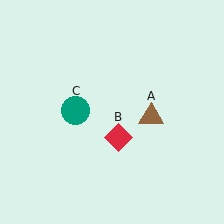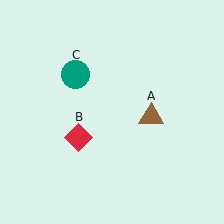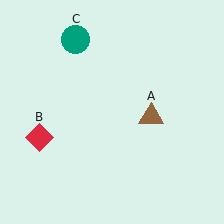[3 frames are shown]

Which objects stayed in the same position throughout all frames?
Brown triangle (object A) remained stationary.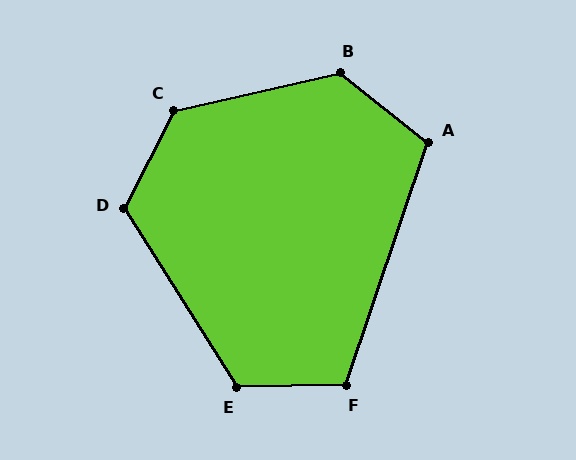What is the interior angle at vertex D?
Approximately 121 degrees (obtuse).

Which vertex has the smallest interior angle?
A, at approximately 110 degrees.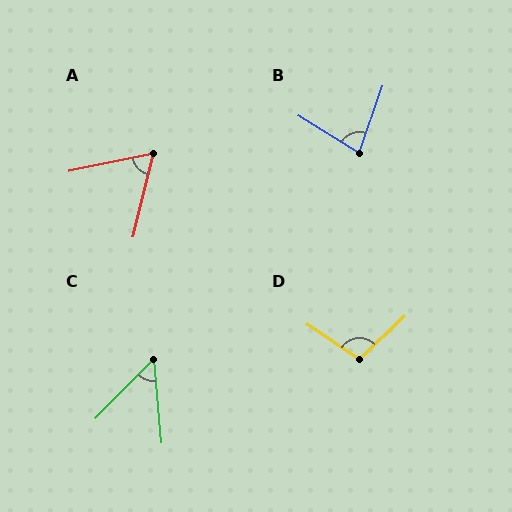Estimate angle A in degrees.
Approximately 65 degrees.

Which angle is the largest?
D, at approximately 102 degrees.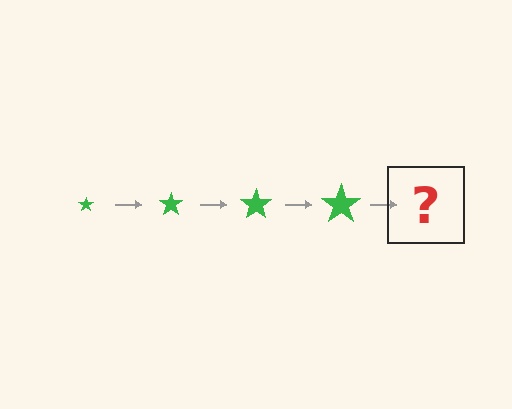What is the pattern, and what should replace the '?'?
The pattern is that the star gets progressively larger each step. The '?' should be a green star, larger than the previous one.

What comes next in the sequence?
The next element should be a green star, larger than the previous one.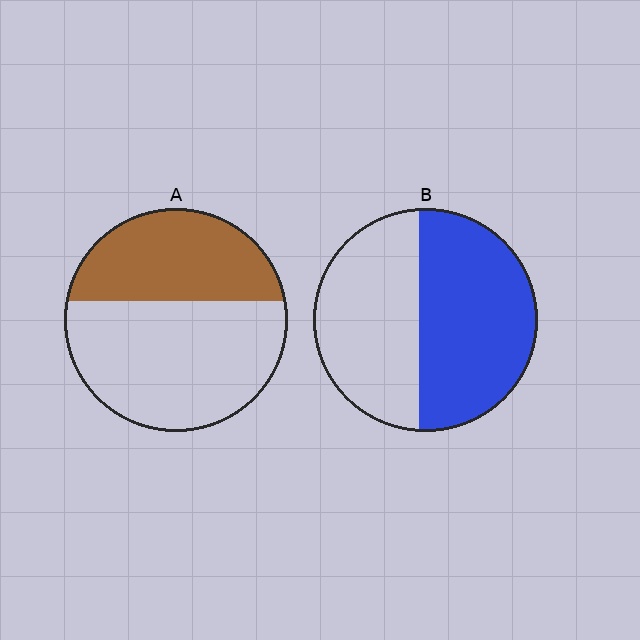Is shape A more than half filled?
No.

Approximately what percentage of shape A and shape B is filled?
A is approximately 40% and B is approximately 55%.